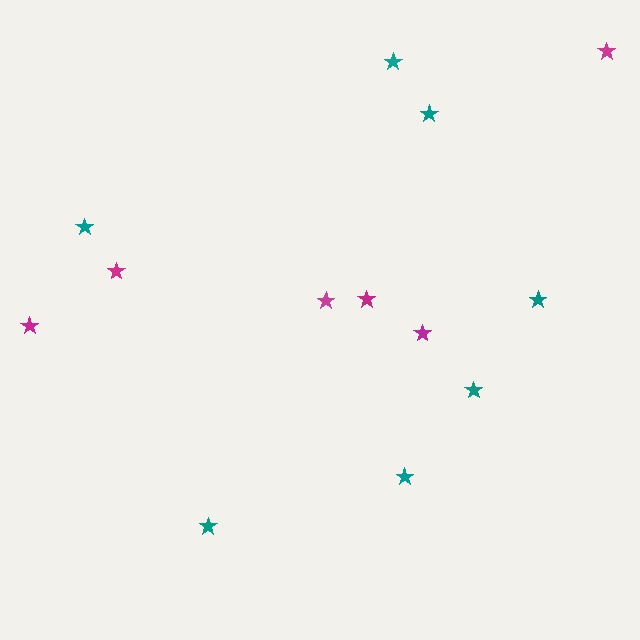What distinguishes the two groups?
There are 2 groups: one group of teal stars (7) and one group of magenta stars (6).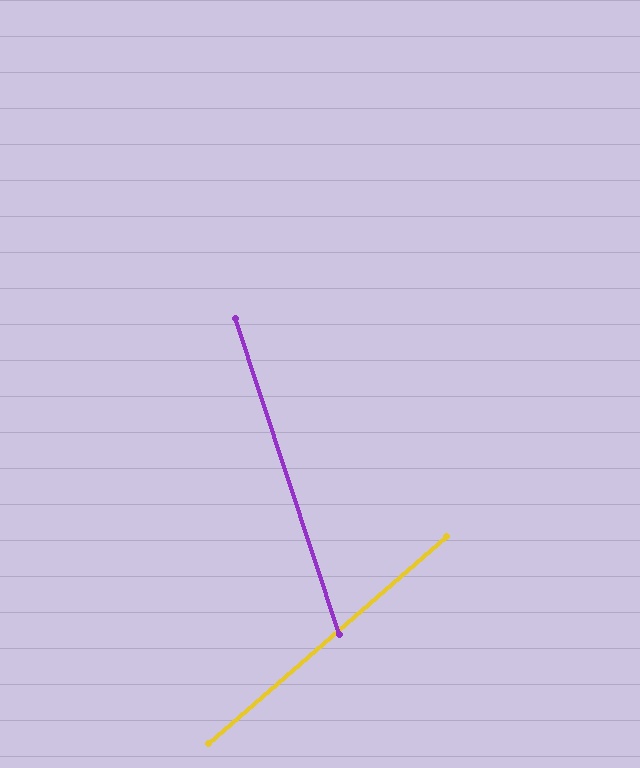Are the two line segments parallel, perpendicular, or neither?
Neither parallel nor perpendicular — they differ by about 67°.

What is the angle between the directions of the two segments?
Approximately 67 degrees.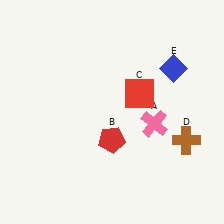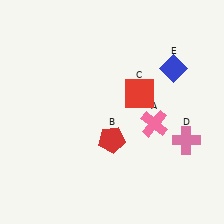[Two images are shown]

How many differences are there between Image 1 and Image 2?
There is 1 difference between the two images.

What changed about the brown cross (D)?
In Image 1, D is brown. In Image 2, it changed to pink.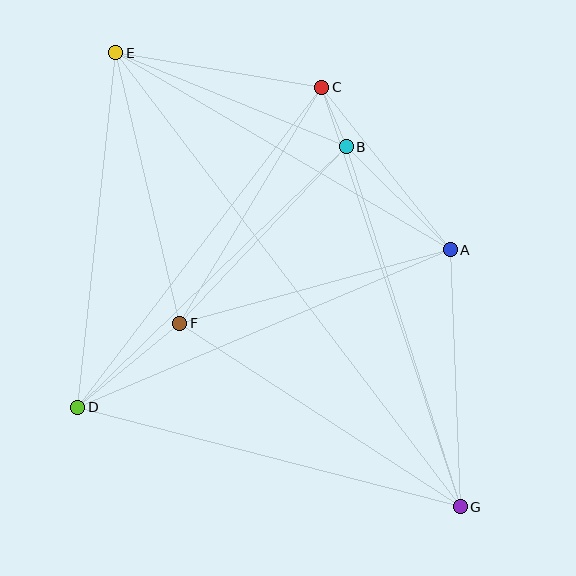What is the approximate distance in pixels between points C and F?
The distance between C and F is approximately 275 pixels.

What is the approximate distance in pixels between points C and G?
The distance between C and G is approximately 442 pixels.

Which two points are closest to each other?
Points B and C are closest to each other.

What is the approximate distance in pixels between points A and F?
The distance between A and F is approximately 281 pixels.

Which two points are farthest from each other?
Points E and G are farthest from each other.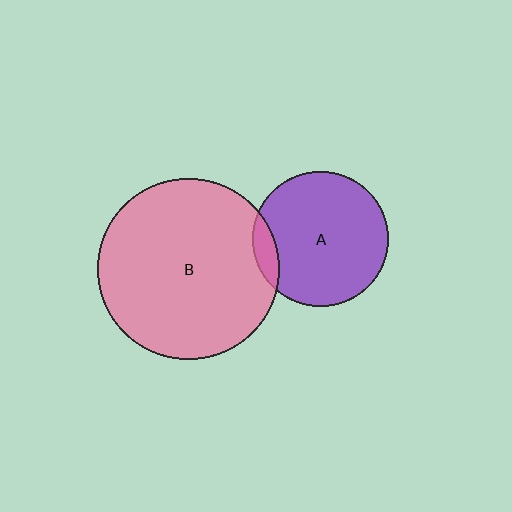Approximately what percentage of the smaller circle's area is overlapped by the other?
Approximately 10%.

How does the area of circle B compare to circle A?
Approximately 1.8 times.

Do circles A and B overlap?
Yes.